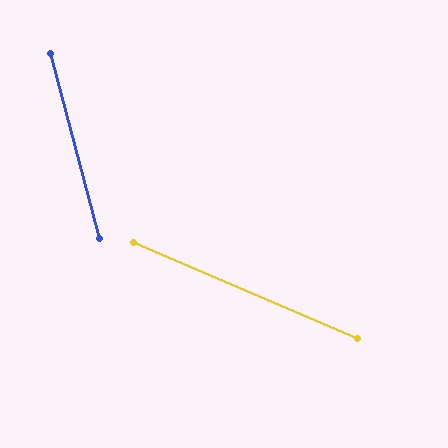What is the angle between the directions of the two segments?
Approximately 52 degrees.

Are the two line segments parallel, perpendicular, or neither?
Neither parallel nor perpendicular — they differ by about 52°.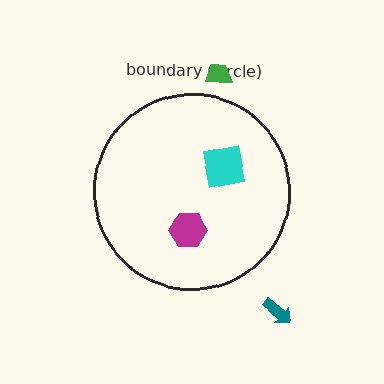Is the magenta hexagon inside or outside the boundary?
Inside.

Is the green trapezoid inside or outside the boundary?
Outside.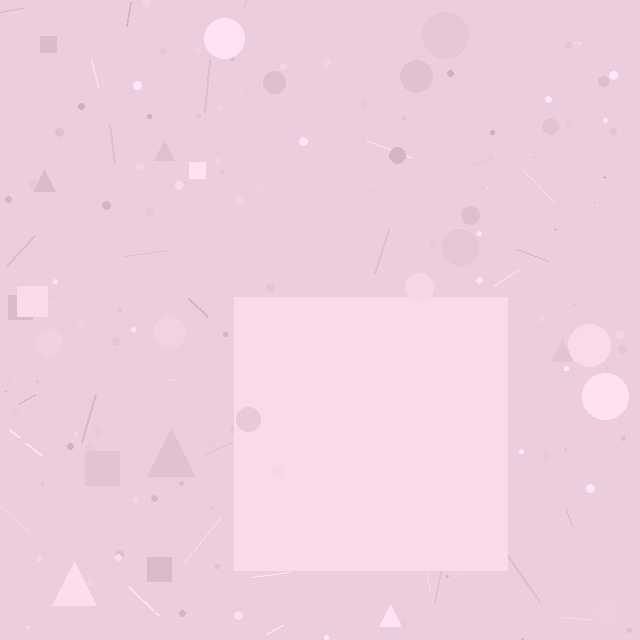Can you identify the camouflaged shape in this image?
The camouflaged shape is a square.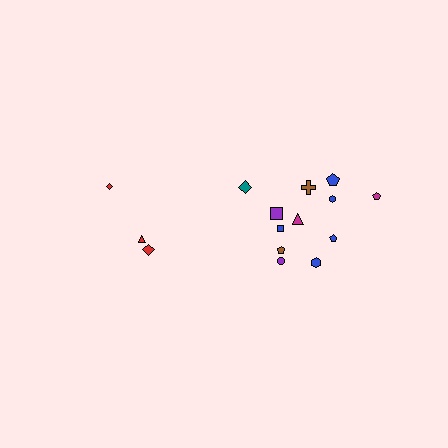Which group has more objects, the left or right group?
The right group.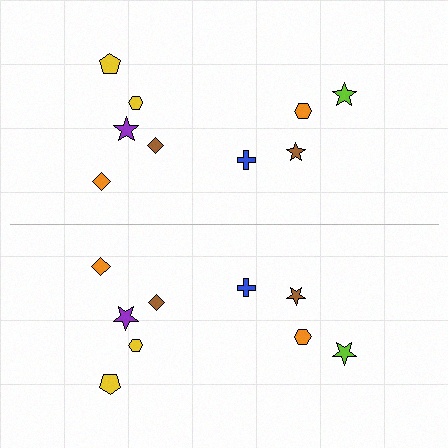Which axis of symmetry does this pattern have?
The pattern has a horizontal axis of symmetry running through the center of the image.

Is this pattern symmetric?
Yes, this pattern has bilateral (reflection) symmetry.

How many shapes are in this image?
There are 18 shapes in this image.